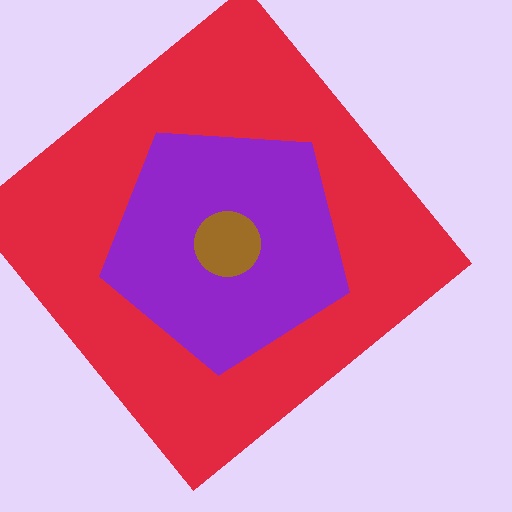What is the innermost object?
The brown circle.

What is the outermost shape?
The red diamond.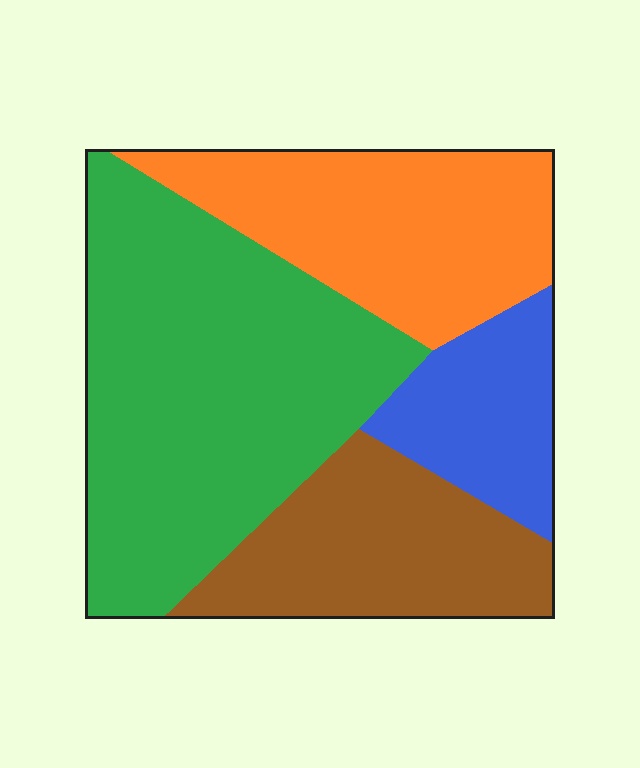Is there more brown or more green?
Green.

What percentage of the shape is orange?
Orange covers around 25% of the shape.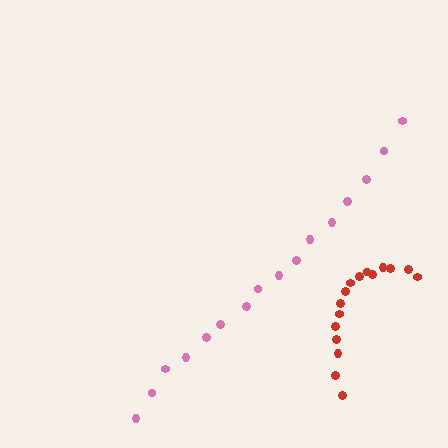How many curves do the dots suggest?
There are 2 distinct paths.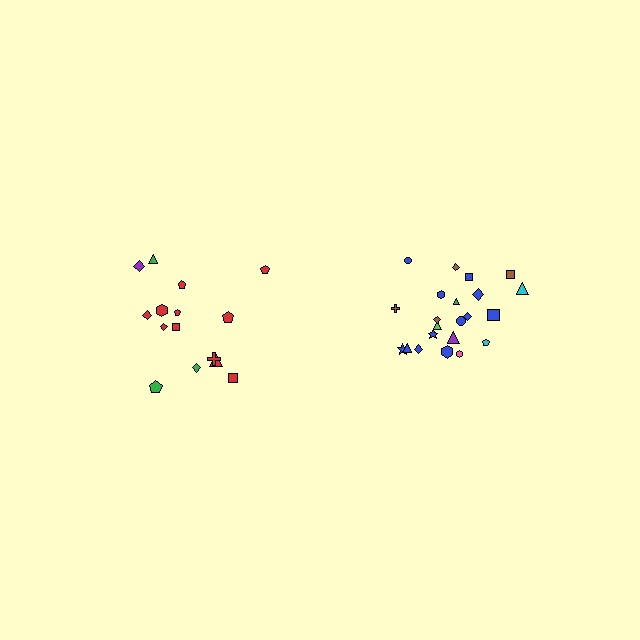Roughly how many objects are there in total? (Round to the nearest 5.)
Roughly 35 objects in total.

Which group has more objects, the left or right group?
The right group.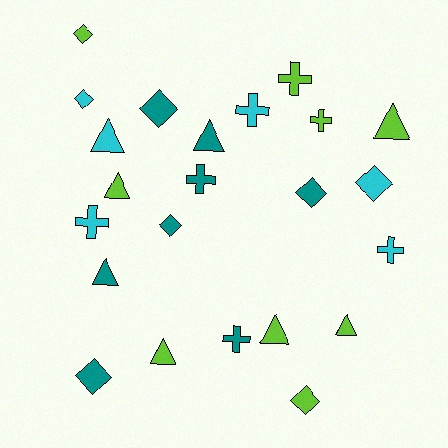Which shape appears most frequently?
Triangle, with 8 objects.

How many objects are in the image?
There are 23 objects.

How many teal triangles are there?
There are 2 teal triangles.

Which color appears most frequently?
Lime, with 9 objects.